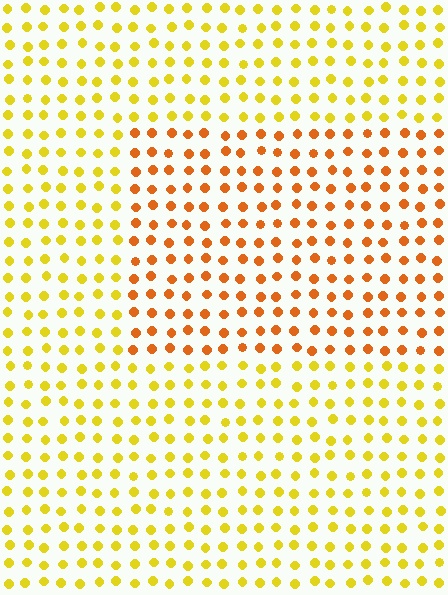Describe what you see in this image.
The image is filled with small yellow elements in a uniform arrangement. A rectangle-shaped region is visible where the elements are tinted to a slightly different hue, forming a subtle color boundary.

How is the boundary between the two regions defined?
The boundary is defined purely by a slight shift in hue (about 34 degrees). Spacing, size, and orientation are identical on both sides.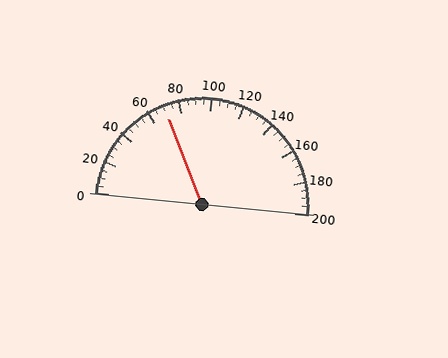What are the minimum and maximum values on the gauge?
The gauge ranges from 0 to 200.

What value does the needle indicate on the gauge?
The needle indicates approximately 70.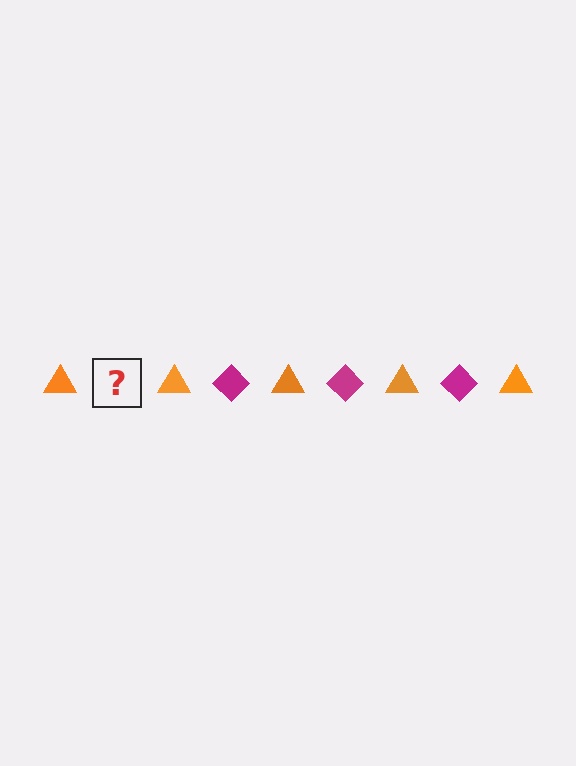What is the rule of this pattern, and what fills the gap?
The rule is that the pattern alternates between orange triangle and magenta diamond. The gap should be filled with a magenta diamond.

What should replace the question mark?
The question mark should be replaced with a magenta diamond.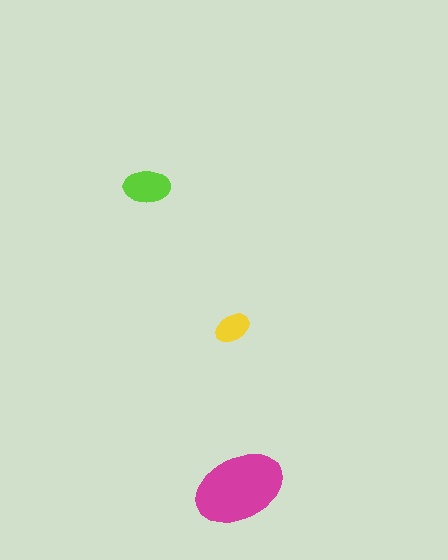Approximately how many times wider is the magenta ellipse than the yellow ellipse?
About 2.5 times wider.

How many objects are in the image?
There are 3 objects in the image.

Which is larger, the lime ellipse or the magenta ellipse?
The magenta one.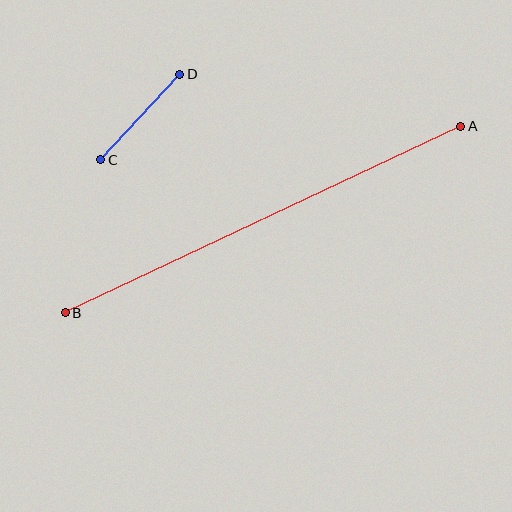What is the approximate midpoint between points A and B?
The midpoint is at approximately (263, 220) pixels.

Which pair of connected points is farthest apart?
Points A and B are farthest apart.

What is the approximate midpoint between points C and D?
The midpoint is at approximately (140, 117) pixels.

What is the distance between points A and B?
The distance is approximately 438 pixels.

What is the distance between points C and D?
The distance is approximately 117 pixels.